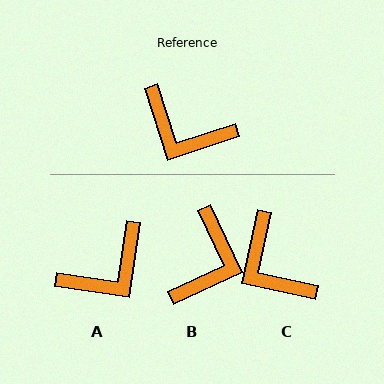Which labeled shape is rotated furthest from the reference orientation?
B, about 97 degrees away.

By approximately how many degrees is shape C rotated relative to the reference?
Approximately 31 degrees clockwise.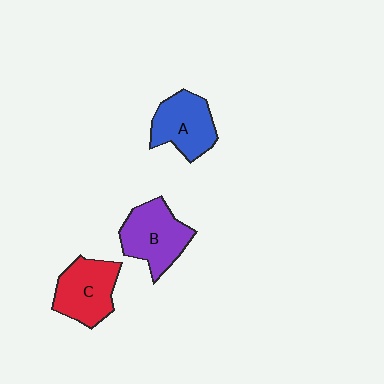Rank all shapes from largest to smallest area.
From largest to smallest: B (purple), C (red), A (blue).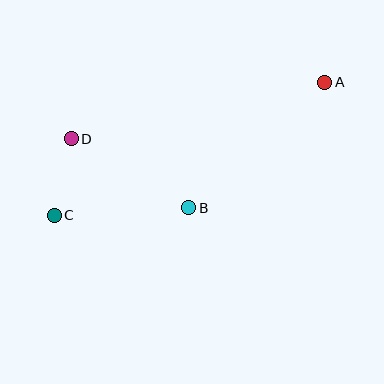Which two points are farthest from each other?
Points A and C are farthest from each other.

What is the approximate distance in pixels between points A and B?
The distance between A and B is approximately 185 pixels.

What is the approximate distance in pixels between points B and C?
The distance between B and C is approximately 135 pixels.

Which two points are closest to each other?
Points C and D are closest to each other.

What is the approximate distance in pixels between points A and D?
The distance between A and D is approximately 260 pixels.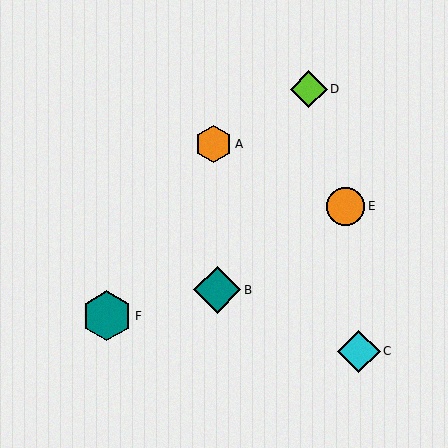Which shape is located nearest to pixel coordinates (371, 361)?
The cyan diamond (labeled C) at (359, 351) is nearest to that location.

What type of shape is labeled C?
Shape C is a cyan diamond.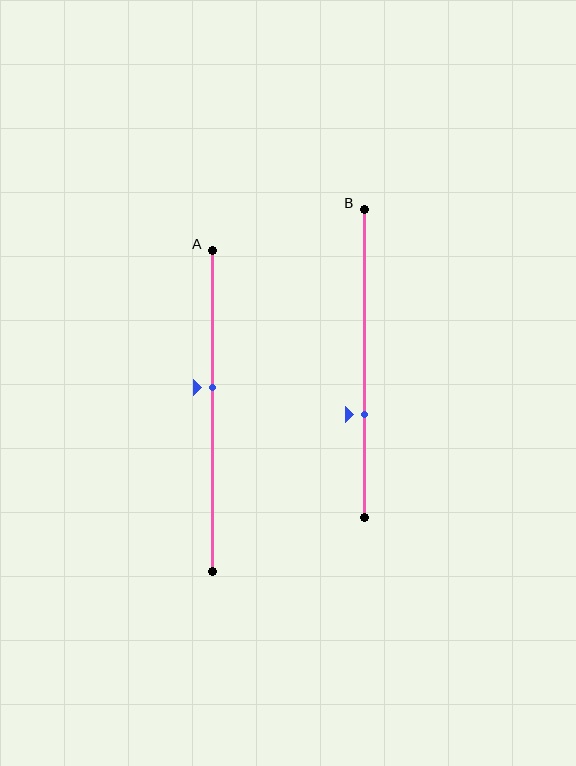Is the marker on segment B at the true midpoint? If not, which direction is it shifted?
No, the marker on segment B is shifted downward by about 17% of the segment length.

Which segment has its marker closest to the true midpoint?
Segment A has its marker closest to the true midpoint.